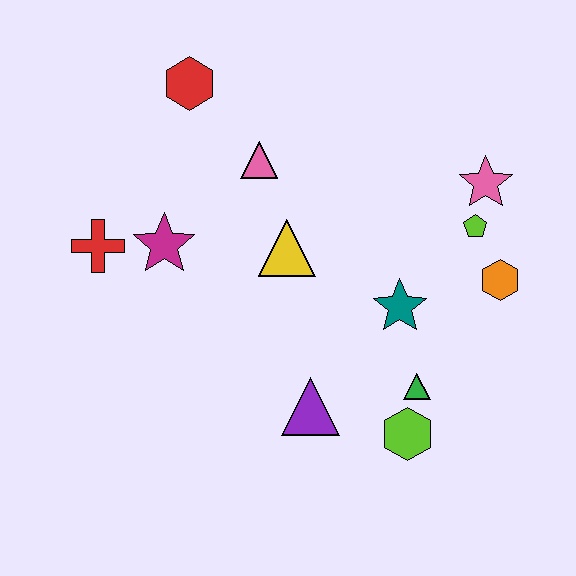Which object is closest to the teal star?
The green triangle is closest to the teal star.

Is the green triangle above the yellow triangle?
No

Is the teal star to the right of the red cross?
Yes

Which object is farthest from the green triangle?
The red hexagon is farthest from the green triangle.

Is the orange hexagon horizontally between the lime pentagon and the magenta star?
No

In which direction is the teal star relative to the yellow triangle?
The teal star is to the right of the yellow triangle.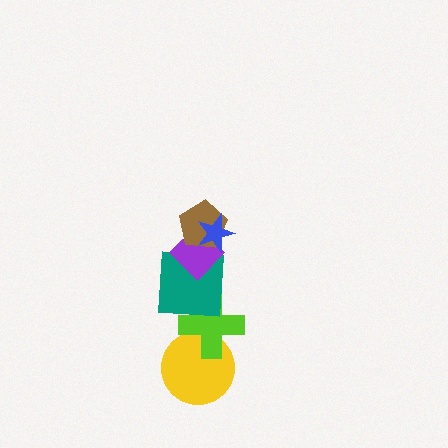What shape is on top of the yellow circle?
The lime cross is on top of the yellow circle.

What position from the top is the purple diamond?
The purple diamond is 3rd from the top.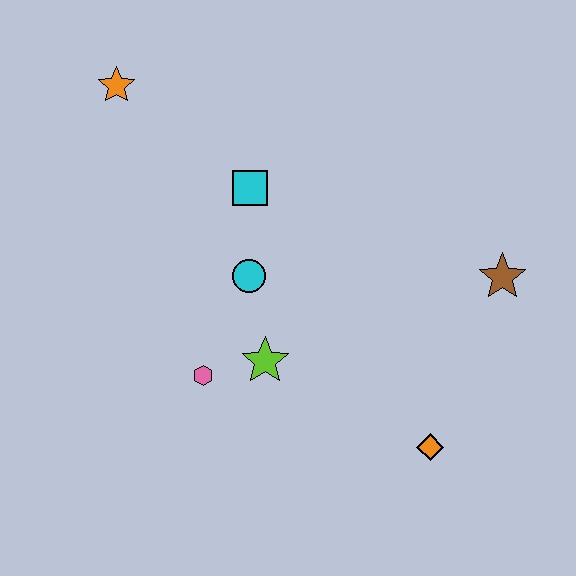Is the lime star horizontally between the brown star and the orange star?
Yes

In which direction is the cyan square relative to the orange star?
The cyan square is to the right of the orange star.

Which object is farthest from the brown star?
The orange star is farthest from the brown star.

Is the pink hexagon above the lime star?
No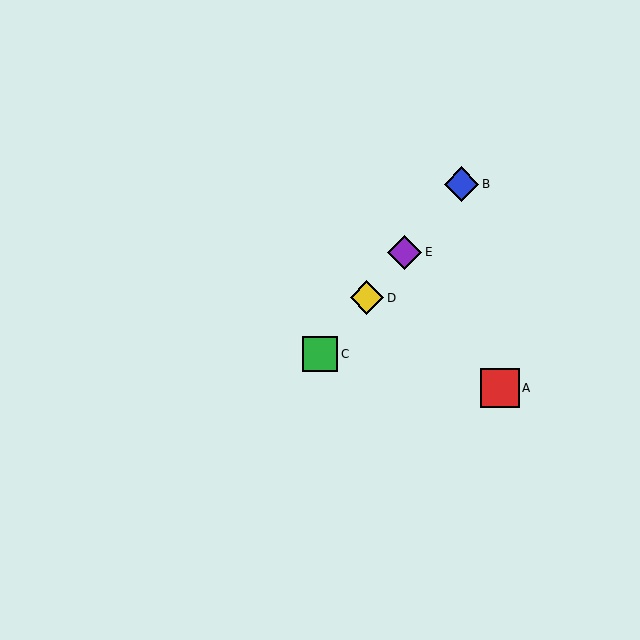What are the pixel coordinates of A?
Object A is at (500, 388).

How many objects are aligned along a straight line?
4 objects (B, C, D, E) are aligned along a straight line.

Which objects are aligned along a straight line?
Objects B, C, D, E are aligned along a straight line.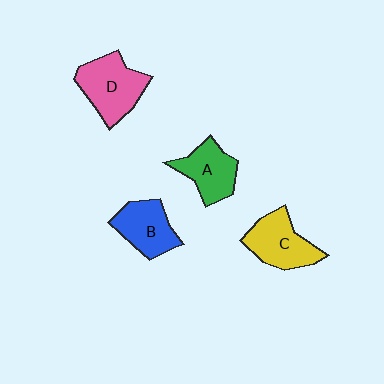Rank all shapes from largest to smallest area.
From largest to smallest: D (pink), C (yellow), B (blue), A (green).